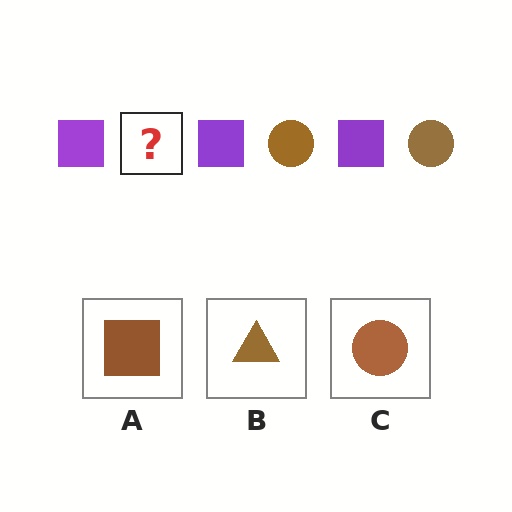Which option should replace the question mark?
Option C.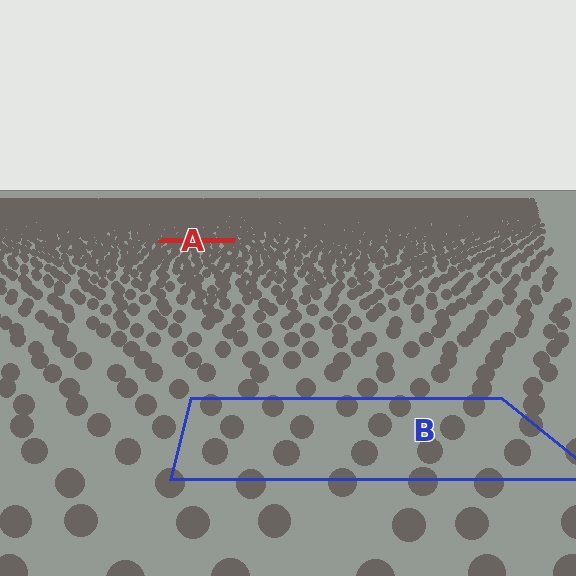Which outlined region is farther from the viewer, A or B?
Region A is farther from the viewer — the texture elements inside it appear smaller and more densely packed.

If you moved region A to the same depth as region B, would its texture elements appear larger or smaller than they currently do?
They would appear larger. At a closer depth, the same texture elements are projected at a bigger on-screen size.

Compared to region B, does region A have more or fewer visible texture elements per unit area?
Region A has more texture elements per unit area — they are packed more densely because it is farther away.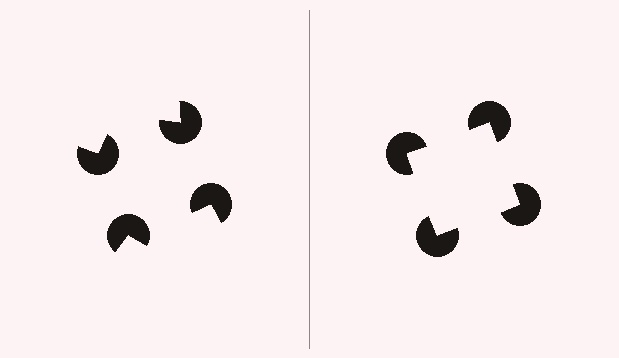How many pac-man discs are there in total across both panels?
8 — 4 on each side.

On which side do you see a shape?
An illusory square appears on the right side. On the left side the wedge cuts are rotated, so no coherent shape forms.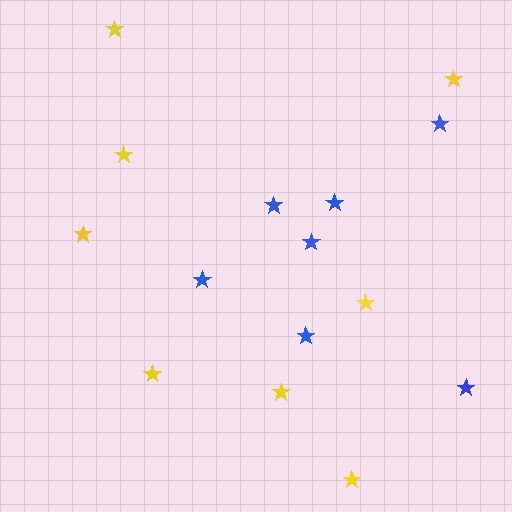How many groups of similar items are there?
There are 2 groups: one group of yellow stars (8) and one group of blue stars (7).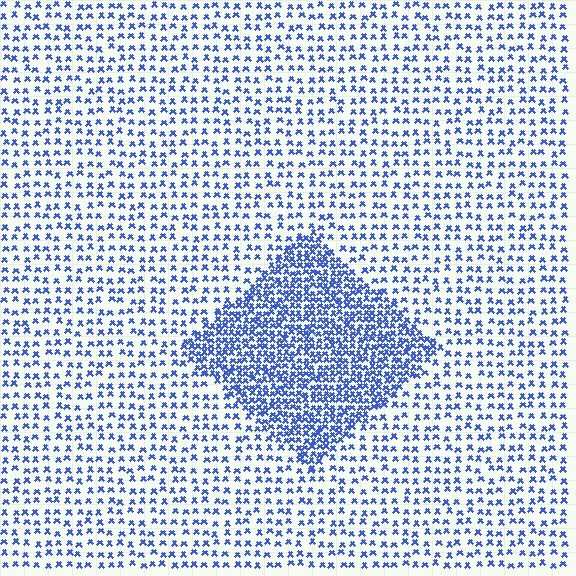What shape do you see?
I see a diamond.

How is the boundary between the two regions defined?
The boundary is defined by a change in element density (approximately 2.5x ratio). All elements are the same color, size, and shape.